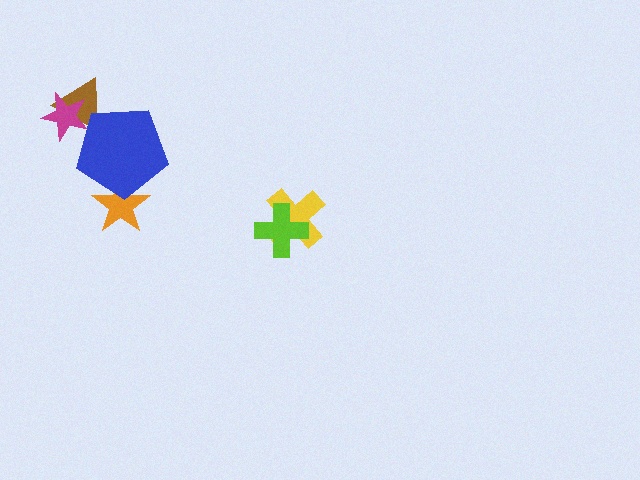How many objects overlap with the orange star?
1 object overlaps with the orange star.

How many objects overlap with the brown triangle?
2 objects overlap with the brown triangle.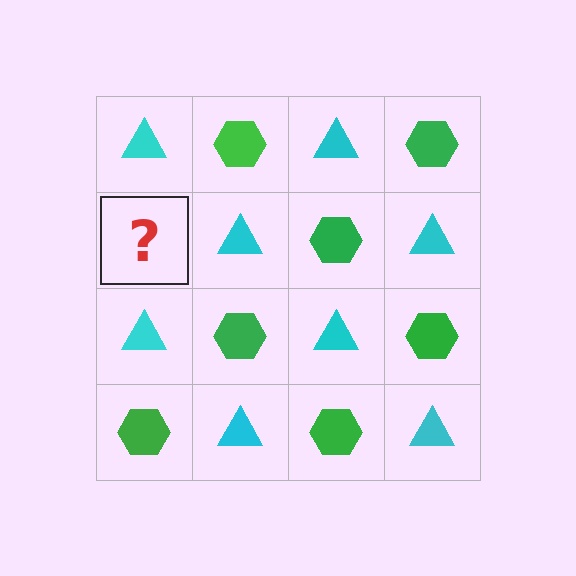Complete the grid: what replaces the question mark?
The question mark should be replaced with a green hexagon.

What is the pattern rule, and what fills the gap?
The rule is that it alternates cyan triangle and green hexagon in a checkerboard pattern. The gap should be filled with a green hexagon.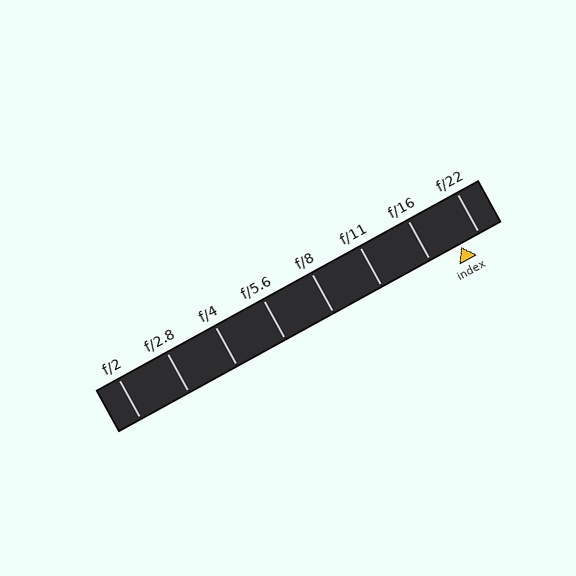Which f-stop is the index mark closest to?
The index mark is closest to f/22.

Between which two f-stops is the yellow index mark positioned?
The index mark is between f/16 and f/22.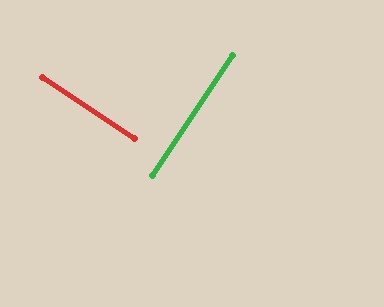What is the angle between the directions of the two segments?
Approximately 90 degrees.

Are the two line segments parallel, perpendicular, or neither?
Perpendicular — they meet at approximately 90°.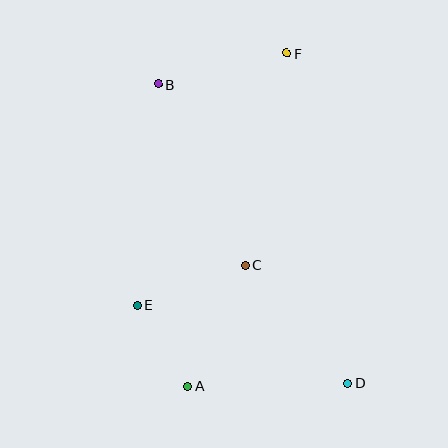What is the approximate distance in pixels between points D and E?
The distance between D and E is approximately 224 pixels.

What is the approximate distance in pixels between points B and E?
The distance between B and E is approximately 222 pixels.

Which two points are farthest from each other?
Points B and D are farthest from each other.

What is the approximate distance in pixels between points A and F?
The distance between A and F is approximately 347 pixels.